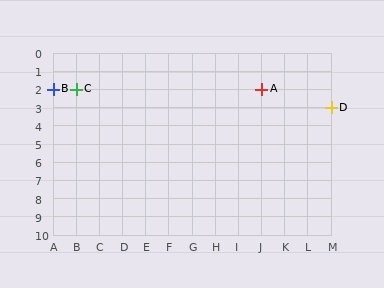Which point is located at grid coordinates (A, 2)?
Point B is at (A, 2).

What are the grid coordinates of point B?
Point B is at grid coordinates (A, 2).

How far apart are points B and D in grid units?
Points B and D are 12 columns and 1 row apart (about 12.0 grid units diagonally).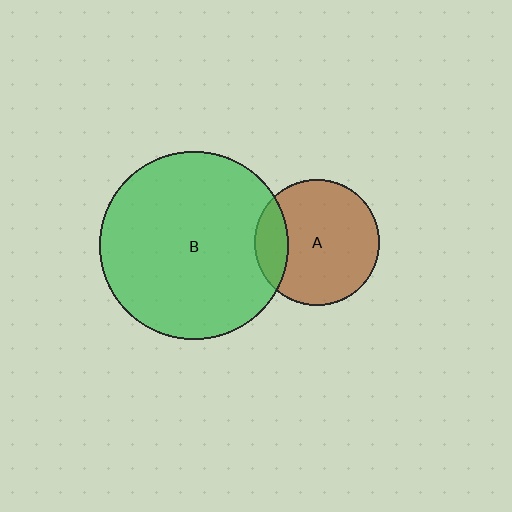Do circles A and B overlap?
Yes.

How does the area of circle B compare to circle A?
Approximately 2.3 times.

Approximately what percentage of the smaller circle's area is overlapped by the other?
Approximately 20%.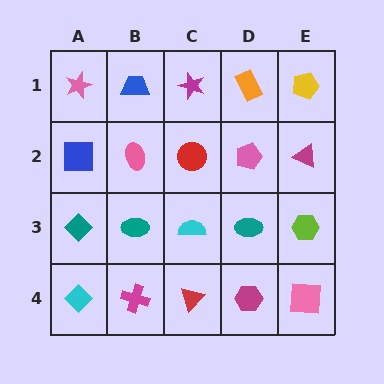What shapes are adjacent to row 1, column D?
A pink pentagon (row 2, column D), a magenta star (row 1, column C), a yellow pentagon (row 1, column E).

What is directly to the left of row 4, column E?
A magenta hexagon.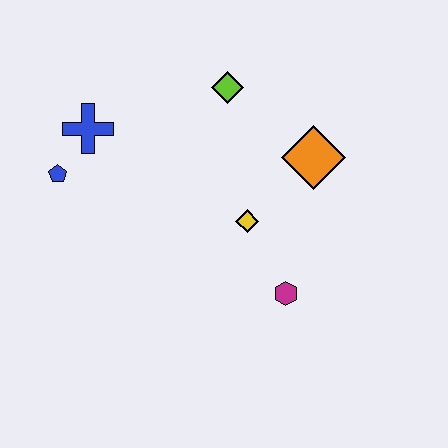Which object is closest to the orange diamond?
The yellow diamond is closest to the orange diamond.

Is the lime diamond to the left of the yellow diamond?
Yes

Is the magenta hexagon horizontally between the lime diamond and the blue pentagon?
No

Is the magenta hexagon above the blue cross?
No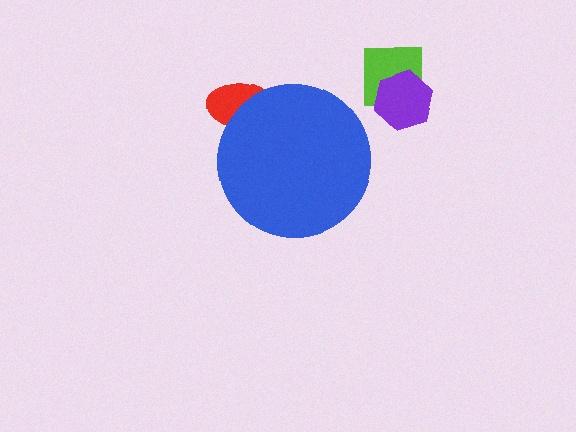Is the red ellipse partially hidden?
Yes, the red ellipse is partially hidden behind the blue circle.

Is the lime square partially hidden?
No, the lime square is fully visible.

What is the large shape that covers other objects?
A blue circle.